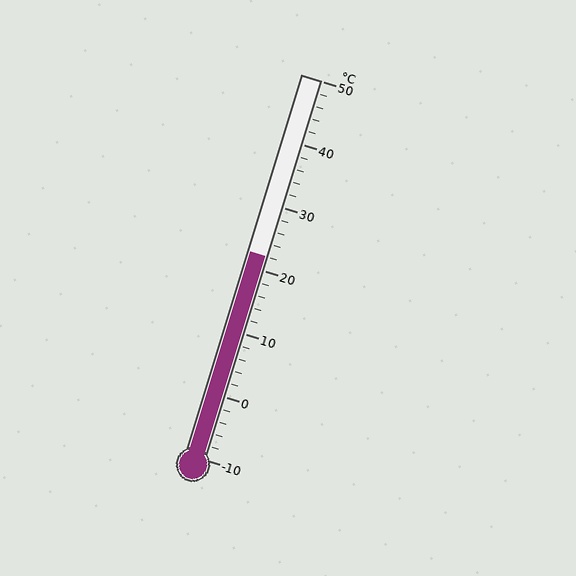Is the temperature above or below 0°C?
The temperature is above 0°C.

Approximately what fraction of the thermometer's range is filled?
The thermometer is filled to approximately 55% of its range.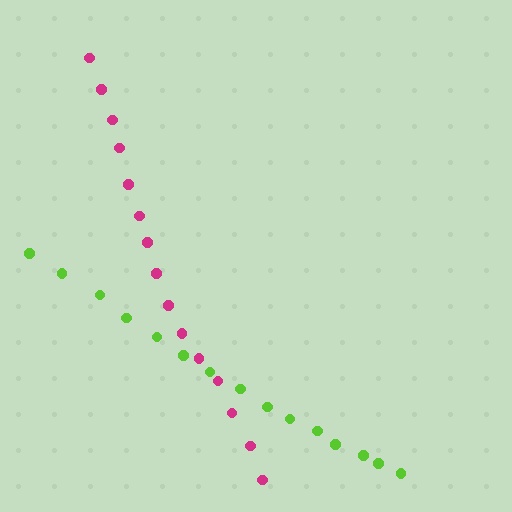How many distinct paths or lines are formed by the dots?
There are 2 distinct paths.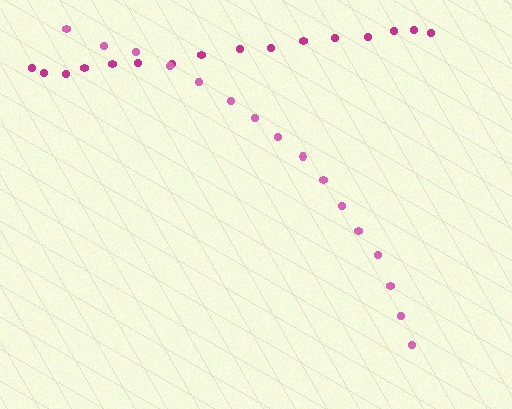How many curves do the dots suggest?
There are 2 distinct paths.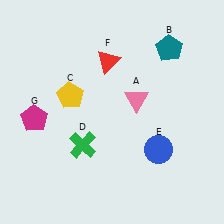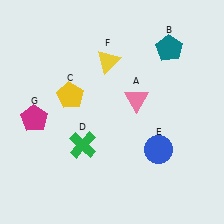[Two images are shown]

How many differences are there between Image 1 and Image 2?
There is 1 difference between the two images.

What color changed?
The triangle (F) changed from red in Image 1 to yellow in Image 2.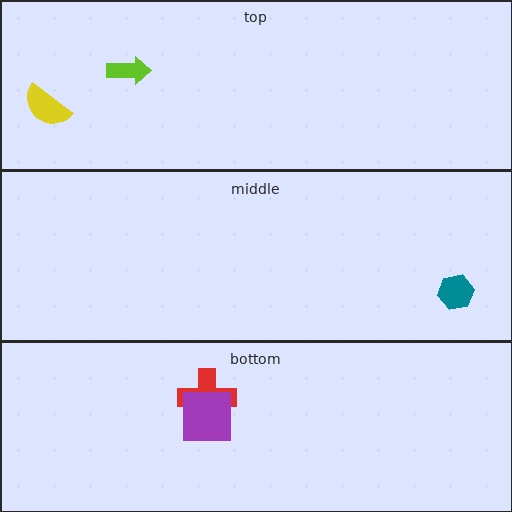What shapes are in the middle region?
The teal hexagon.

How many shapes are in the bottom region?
2.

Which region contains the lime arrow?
The top region.